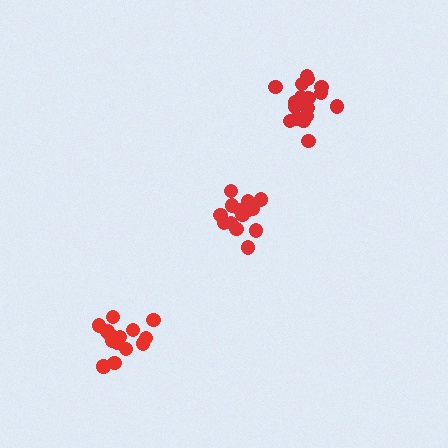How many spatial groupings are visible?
There are 3 spatial groupings.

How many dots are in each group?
Group 1: 15 dots, Group 2: 18 dots, Group 3: 14 dots (47 total).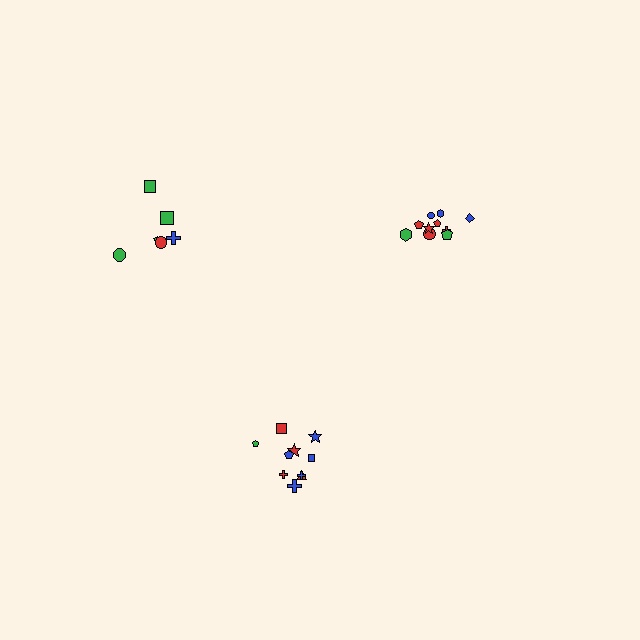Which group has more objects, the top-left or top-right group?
The top-right group.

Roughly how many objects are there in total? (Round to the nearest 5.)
Roughly 25 objects in total.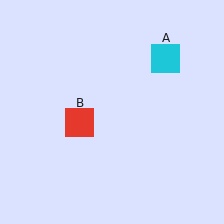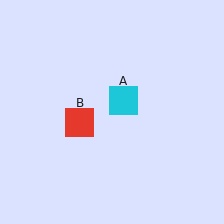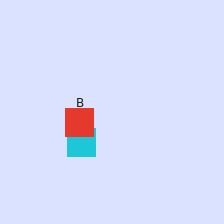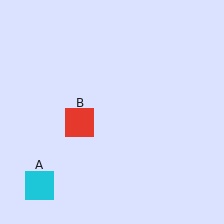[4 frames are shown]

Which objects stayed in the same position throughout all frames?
Red square (object B) remained stationary.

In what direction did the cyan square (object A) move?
The cyan square (object A) moved down and to the left.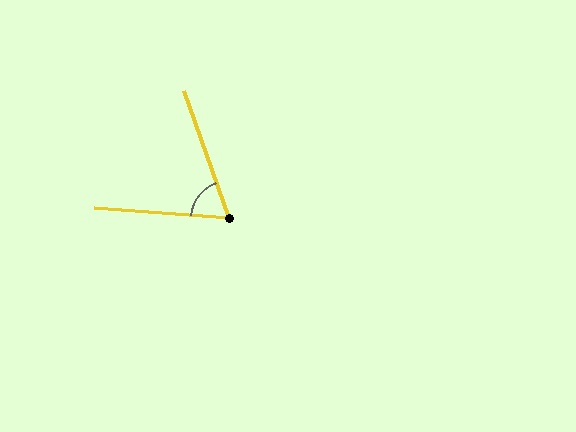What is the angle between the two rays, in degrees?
Approximately 66 degrees.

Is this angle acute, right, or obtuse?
It is acute.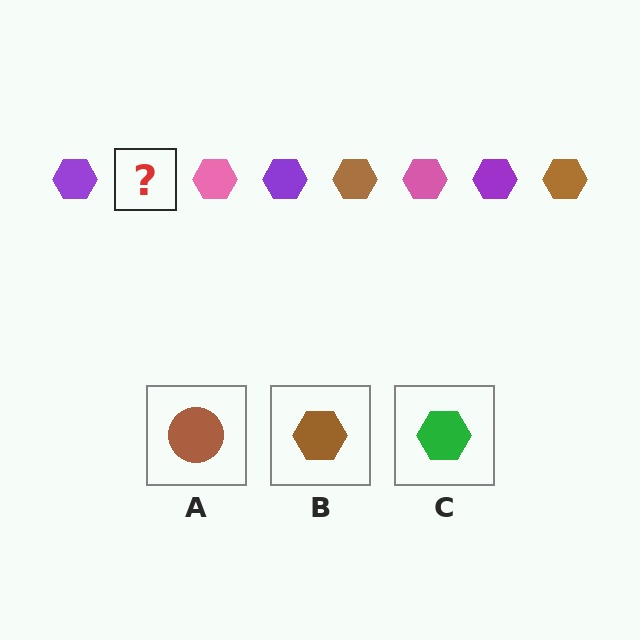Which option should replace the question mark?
Option B.